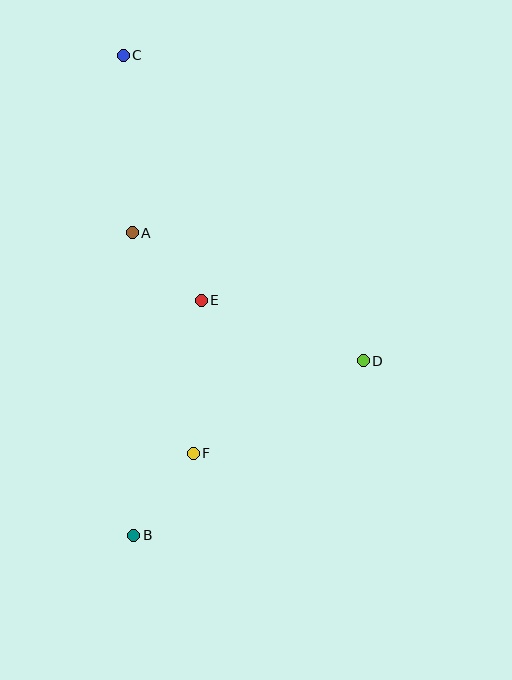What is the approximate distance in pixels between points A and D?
The distance between A and D is approximately 264 pixels.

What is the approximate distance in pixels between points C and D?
The distance between C and D is approximately 388 pixels.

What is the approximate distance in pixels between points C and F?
The distance between C and F is approximately 404 pixels.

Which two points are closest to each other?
Points A and E are closest to each other.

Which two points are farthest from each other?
Points B and C are farthest from each other.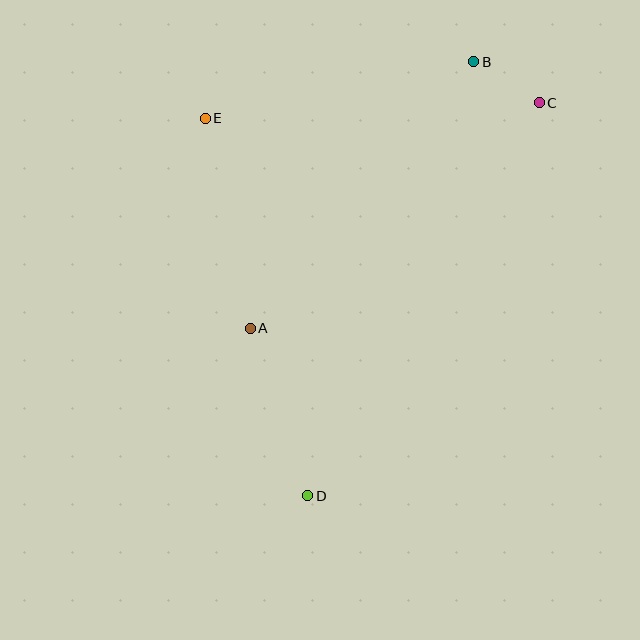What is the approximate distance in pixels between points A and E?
The distance between A and E is approximately 215 pixels.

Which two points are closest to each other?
Points B and C are closest to each other.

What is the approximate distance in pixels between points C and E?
The distance between C and E is approximately 335 pixels.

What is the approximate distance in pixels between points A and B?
The distance between A and B is approximately 348 pixels.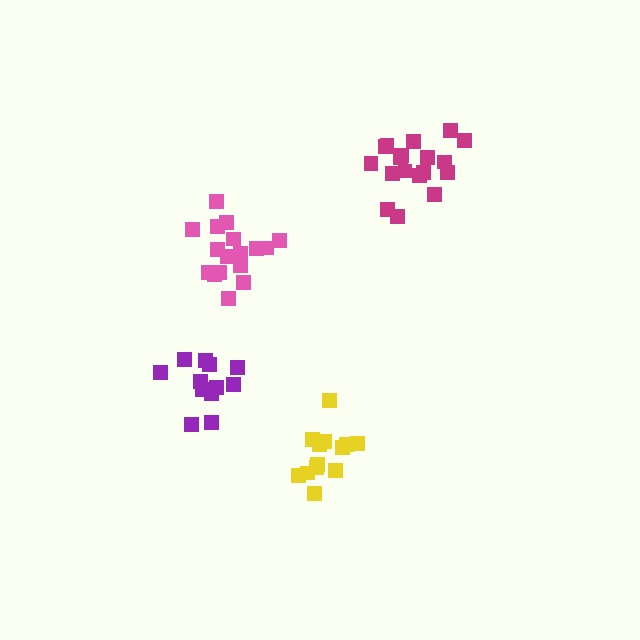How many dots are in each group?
Group 1: 13 dots, Group 2: 17 dots, Group 3: 12 dots, Group 4: 18 dots (60 total).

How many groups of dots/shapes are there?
There are 4 groups.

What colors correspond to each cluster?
The clusters are colored: yellow, pink, purple, magenta.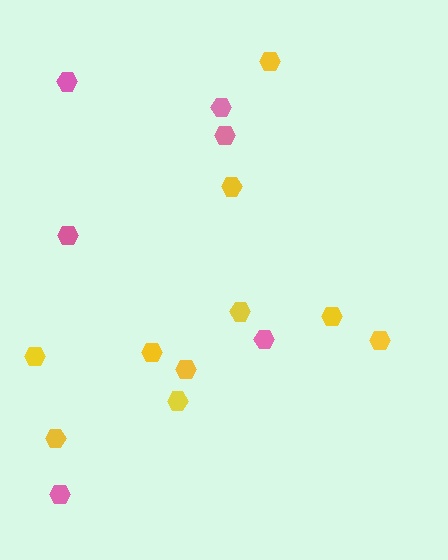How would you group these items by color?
There are 2 groups: one group of pink hexagons (6) and one group of yellow hexagons (10).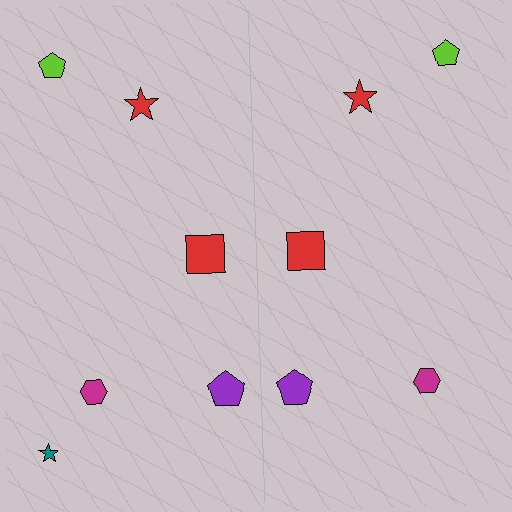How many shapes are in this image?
There are 11 shapes in this image.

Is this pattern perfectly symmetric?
No, the pattern is not perfectly symmetric. A teal star is missing from the right side.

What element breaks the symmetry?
A teal star is missing from the right side.